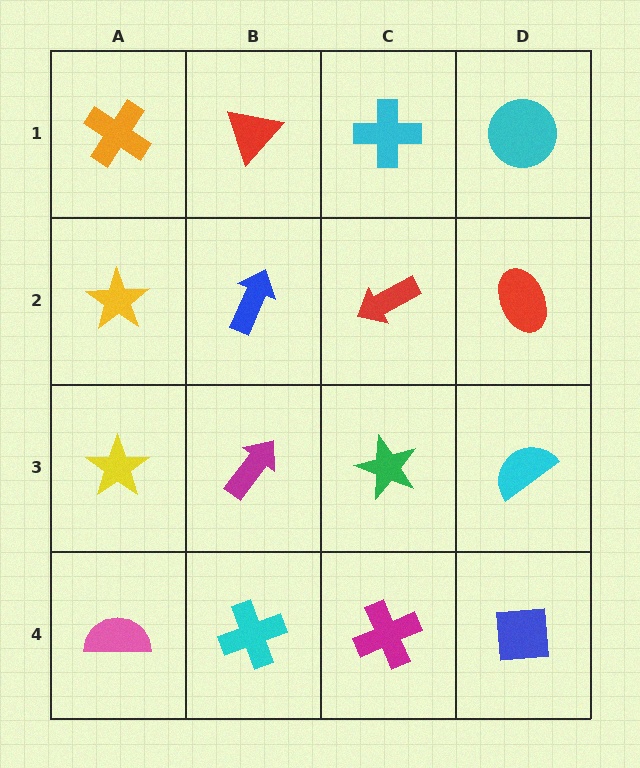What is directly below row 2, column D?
A cyan semicircle.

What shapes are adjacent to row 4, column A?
A yellow star (row 3, column A), a cyan cross (row 4, column B).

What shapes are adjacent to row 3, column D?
A red ellipse (row 2, column D), a blue square (row 4, column D), a green star (row 3, column C).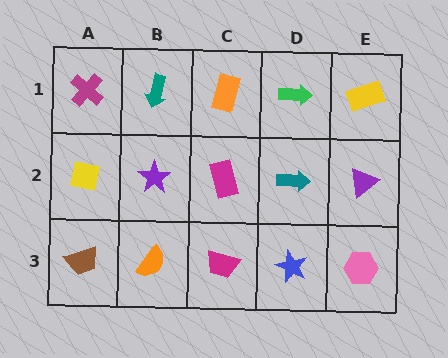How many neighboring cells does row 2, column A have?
3.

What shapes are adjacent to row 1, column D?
A teal arrow (row 2, column D), an orange rectangle (row 1, column C), a yellow rectangle (row 1, column E).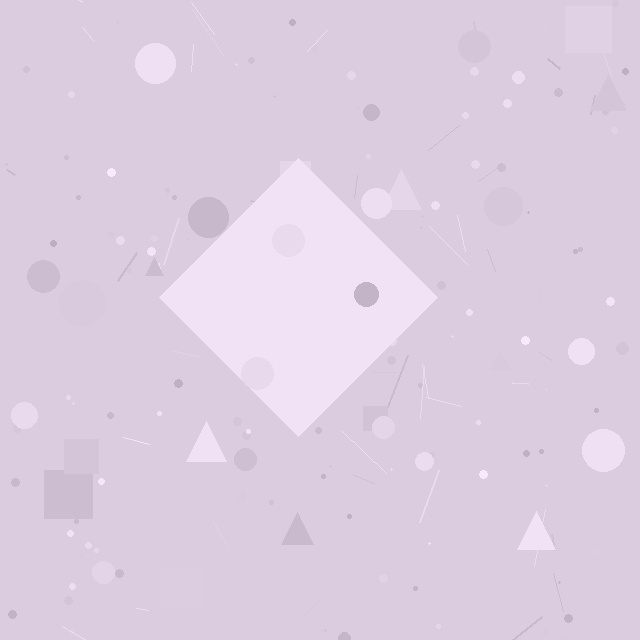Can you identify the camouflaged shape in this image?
The camouflaged shape is a diamond.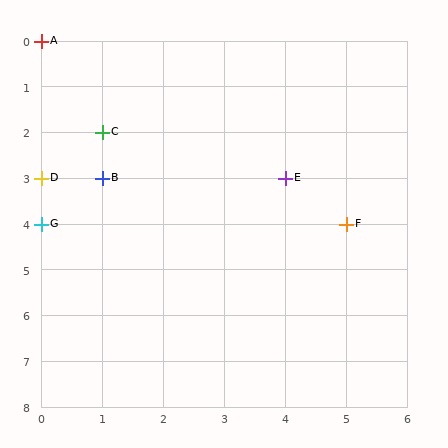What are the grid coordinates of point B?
Point B is at grid coordinates (1, 3).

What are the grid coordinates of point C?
Point C is at grid coordinates (1, 2).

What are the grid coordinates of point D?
Point D is at grid coordinates (0, 3).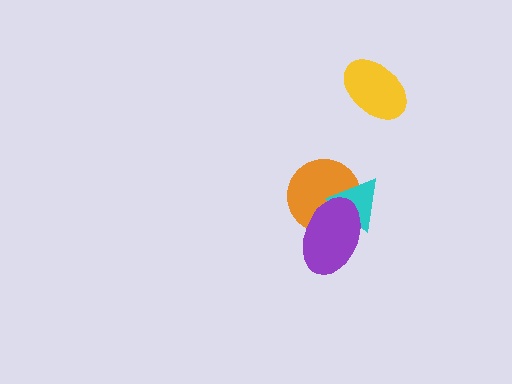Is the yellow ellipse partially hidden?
No, no other shape covers it.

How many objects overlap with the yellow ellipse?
0 objects overlap with the yellow ellipse.